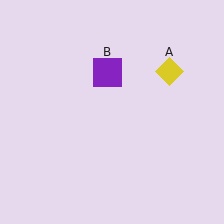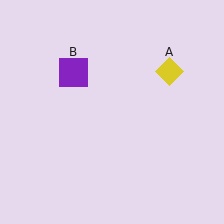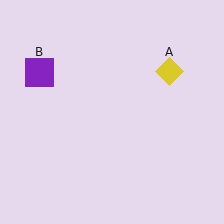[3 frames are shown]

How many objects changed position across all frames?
1 object changed position: purple square (object B).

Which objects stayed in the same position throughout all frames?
Yellow diamond (object A) remained stationary.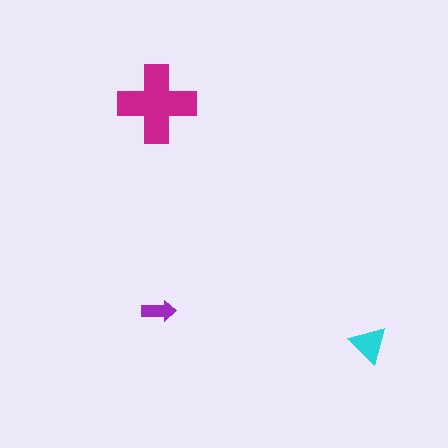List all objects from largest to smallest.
The magenta cross, the cyan triangle, the purple arrow.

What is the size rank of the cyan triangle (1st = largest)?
2nd.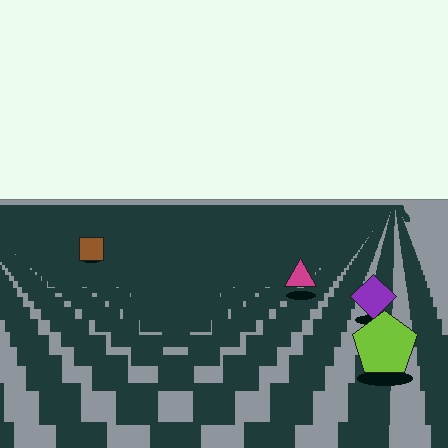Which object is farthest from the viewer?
The brown square is farthest from the viewer. It appears smaller and the ground texture around it is denser.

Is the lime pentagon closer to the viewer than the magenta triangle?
Yes. The lime pentagon is closer — you can tell from the texture gradient: the ground texture is coarser near it.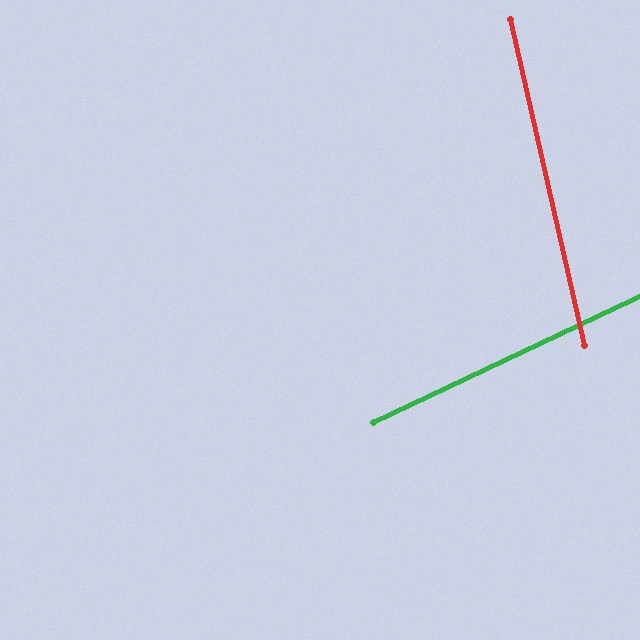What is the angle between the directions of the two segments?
Approximately 78 degrees.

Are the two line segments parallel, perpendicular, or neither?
Neither parallel nor perpendicular — they differ by about 78°.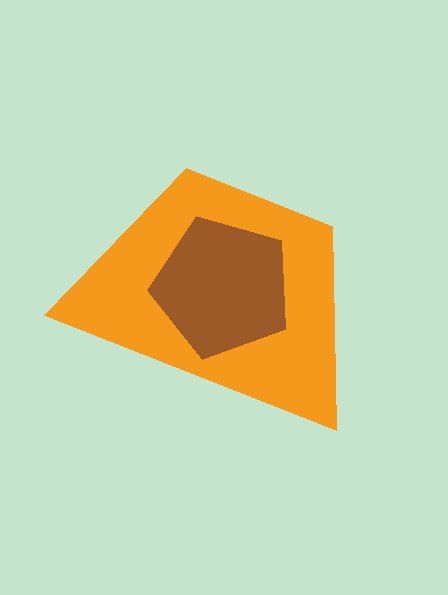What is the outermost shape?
The orange trapezoid.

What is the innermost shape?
The brown pentagon.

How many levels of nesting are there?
2.